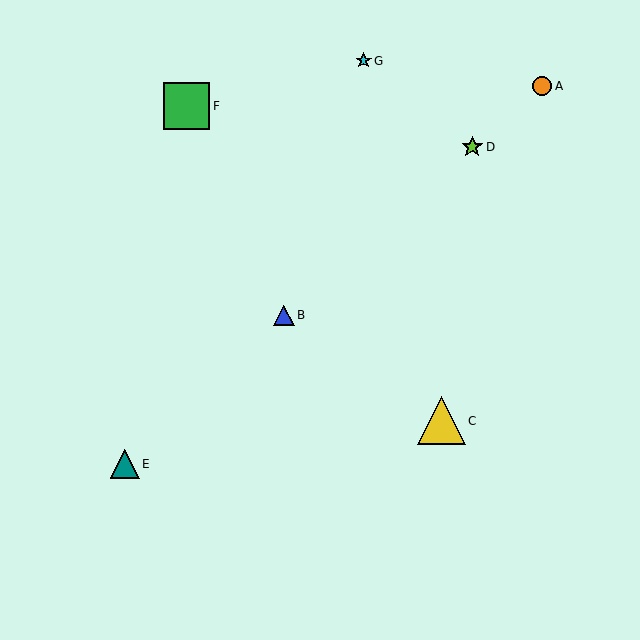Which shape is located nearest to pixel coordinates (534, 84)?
The orange circle (labeled A) at (542, 86) is nearest to that location.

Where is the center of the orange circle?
The center of the orange circle is at (542, 86).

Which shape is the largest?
The yellow triangle (labeled C) is the largest.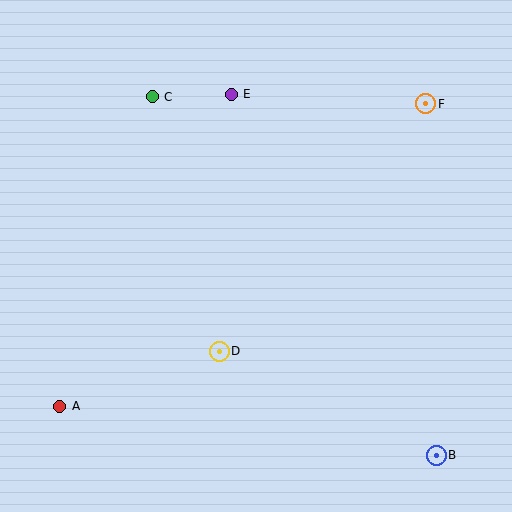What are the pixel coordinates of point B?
Point B is at (436, 455).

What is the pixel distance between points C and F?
The distance between C and F is 274 pixels.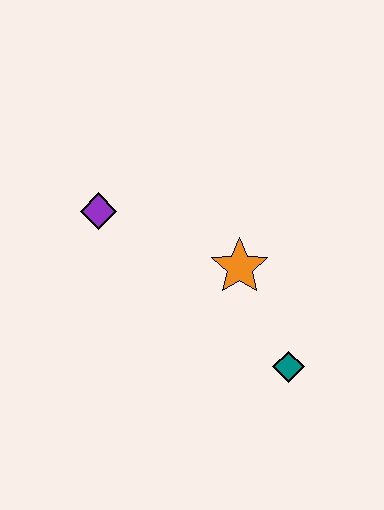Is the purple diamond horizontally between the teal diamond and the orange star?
No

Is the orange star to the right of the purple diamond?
Yes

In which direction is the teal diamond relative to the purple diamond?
The teal diamond is to the right of the purple diamond.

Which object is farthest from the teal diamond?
The purple diamond is farthest from the teal diamond.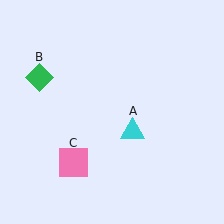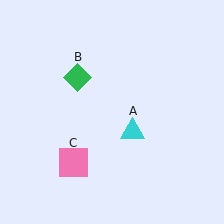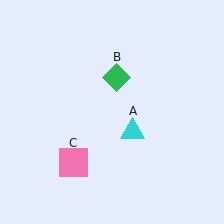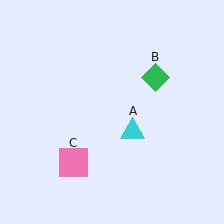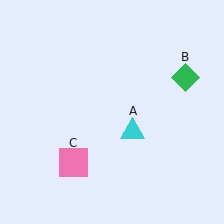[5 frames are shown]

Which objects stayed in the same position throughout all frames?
Cyan triangle (object A) and pink square (object C) remained stationary.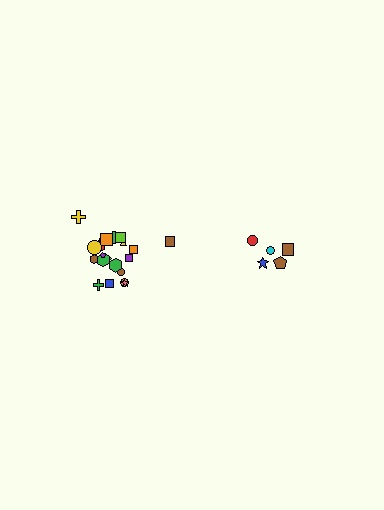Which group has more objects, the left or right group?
The left group.